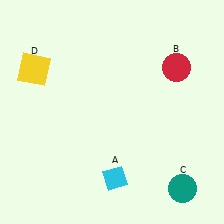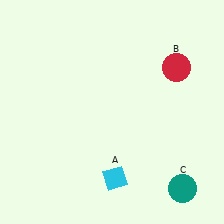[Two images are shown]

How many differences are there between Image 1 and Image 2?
There is 1 difference between the two images.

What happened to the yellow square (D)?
The yellow square (D) was removed in Image 2. It was in the top-left area of Image 1.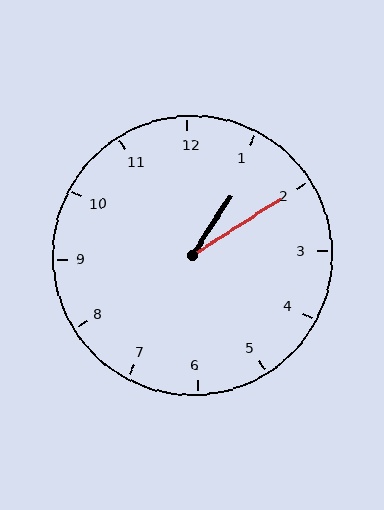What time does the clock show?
1:10.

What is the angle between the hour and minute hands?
Approximately 25 degrees.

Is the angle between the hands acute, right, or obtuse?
It is acute.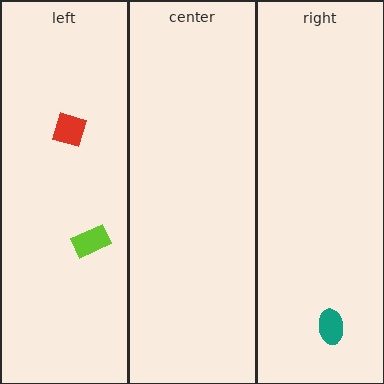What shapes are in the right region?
The teal ellipse.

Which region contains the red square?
The left region.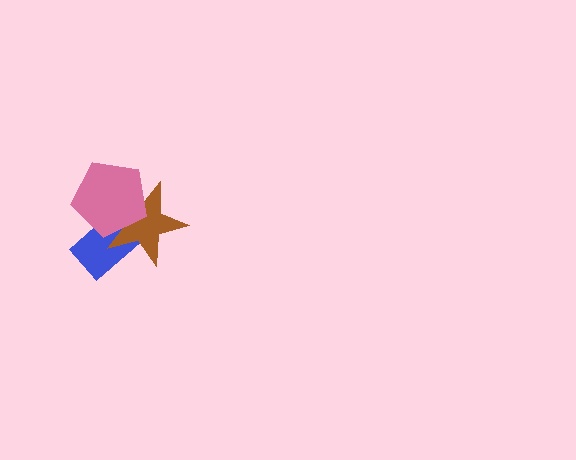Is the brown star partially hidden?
Yes, it is partially covered by another shape.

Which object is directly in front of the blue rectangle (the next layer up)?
The brown star is directly in front of the blue rectangle.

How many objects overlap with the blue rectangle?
2 objects overlap with the blue rectangle.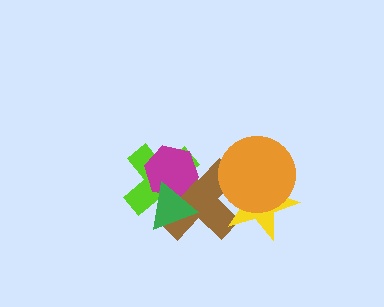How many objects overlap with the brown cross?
5 objects overlap with the brown cross.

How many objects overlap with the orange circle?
2 objects overlap with the orange circle.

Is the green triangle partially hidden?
No, no other shape covers it.